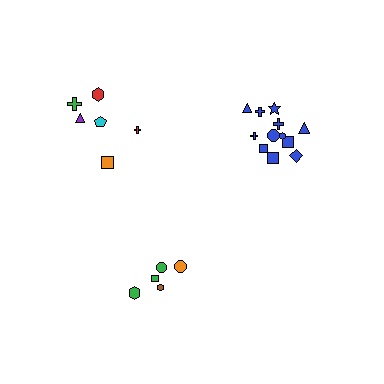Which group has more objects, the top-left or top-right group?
The top-right group.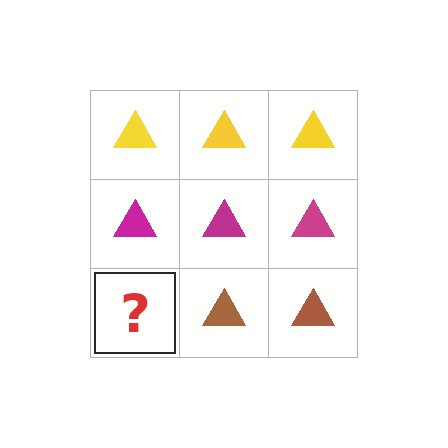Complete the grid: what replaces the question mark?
The question mark should be replaced with a brown triangle.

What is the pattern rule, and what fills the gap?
The rule is that each row has a consistent color. The gap should be filled with a brown triangle.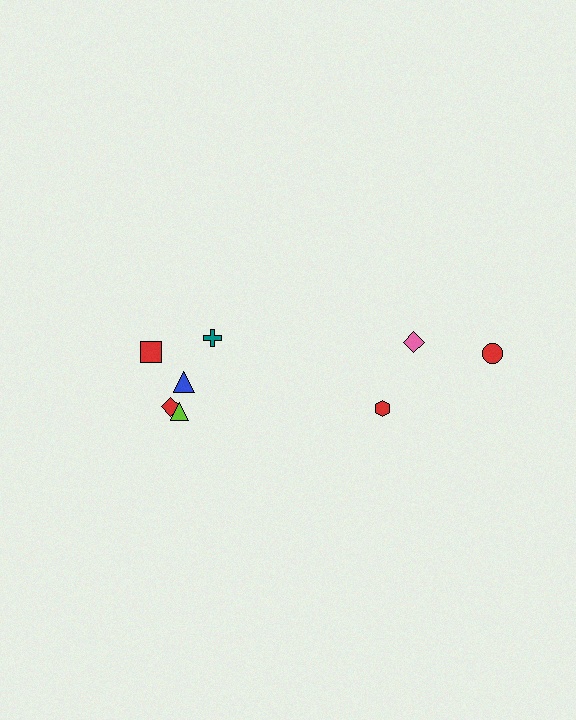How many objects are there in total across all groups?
There are 8 objects.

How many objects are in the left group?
There are 5 objects.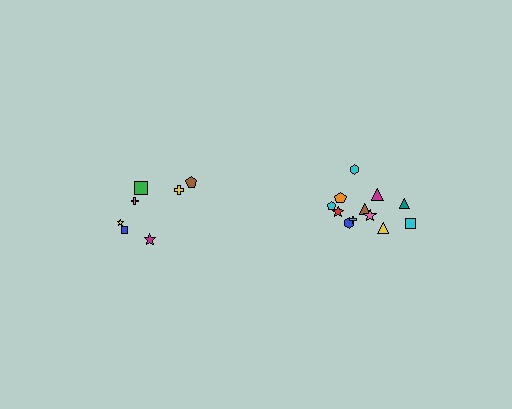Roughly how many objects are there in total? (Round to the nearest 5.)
Roughly 20 objects in total.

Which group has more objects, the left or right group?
The right group.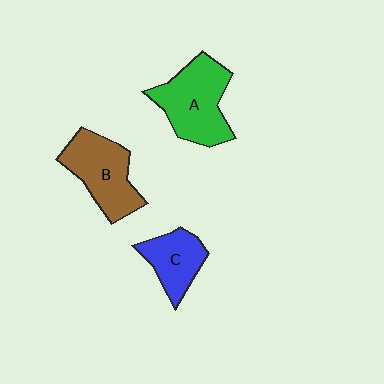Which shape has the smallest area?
Shape C (blue).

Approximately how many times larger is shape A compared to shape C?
Approximately 1.6 times.